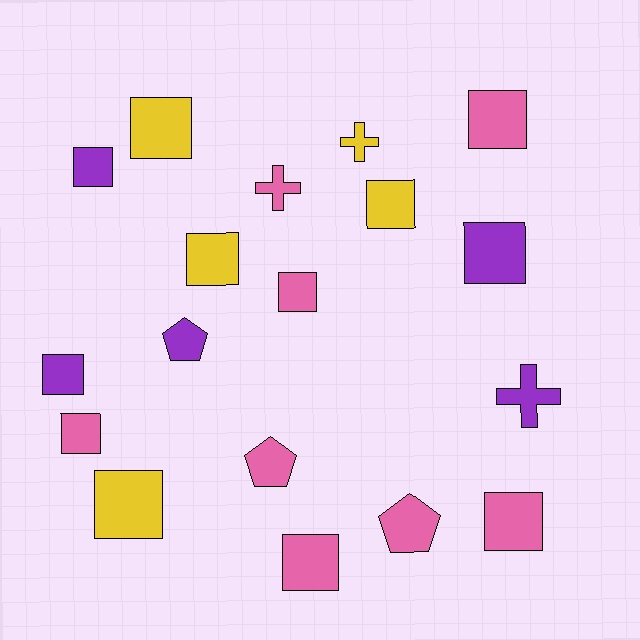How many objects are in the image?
There are 18 objects.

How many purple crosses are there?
There is 1 purple cross.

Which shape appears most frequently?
Square, with 12 objects.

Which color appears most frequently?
Pink, with 8 objects.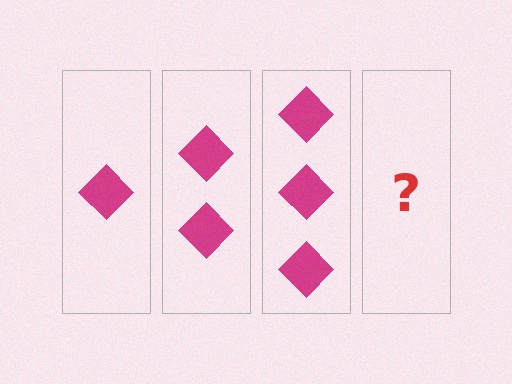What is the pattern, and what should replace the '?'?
The pattern is that each step adds one more diamond. The '?' should be 4 diamonds.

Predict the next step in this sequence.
The next step is 4 diamonds.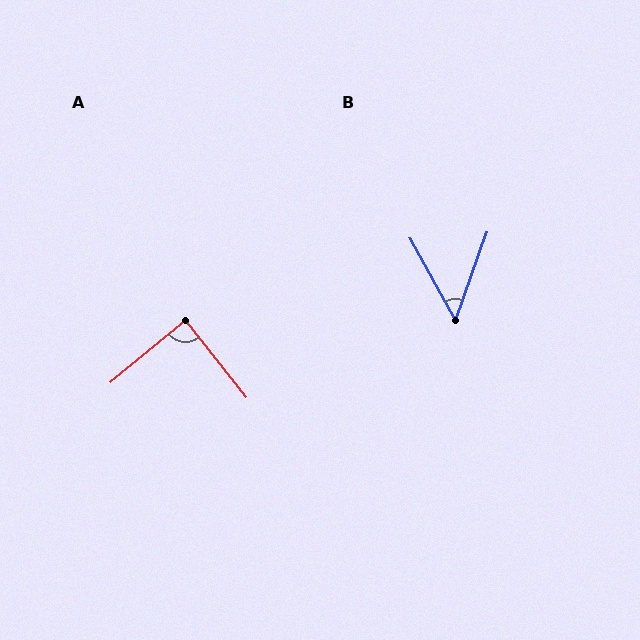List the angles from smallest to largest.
B (48°), A (88°).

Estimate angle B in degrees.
Approximately 48 degrees.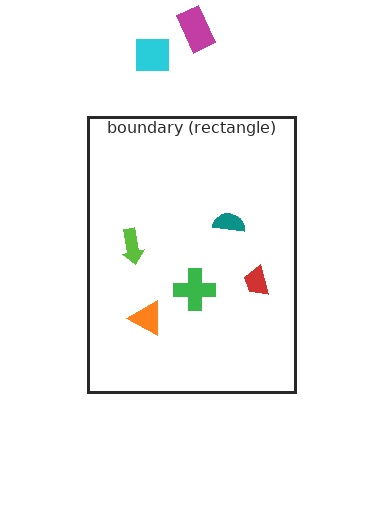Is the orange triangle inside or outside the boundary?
Inside.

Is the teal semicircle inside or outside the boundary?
Inside.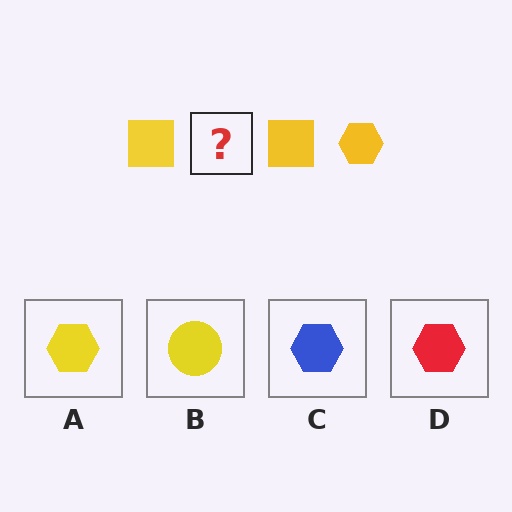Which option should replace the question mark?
Option A.